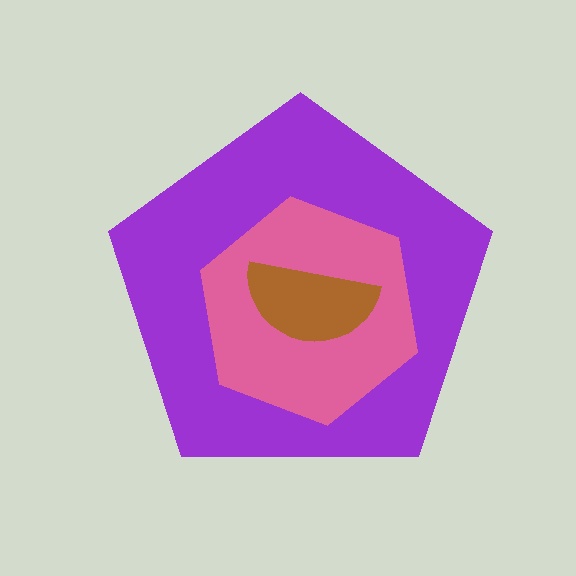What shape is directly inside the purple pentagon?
The pink hexagon.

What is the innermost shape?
The brown semicircle.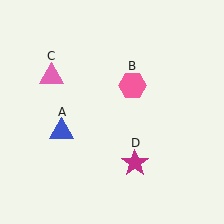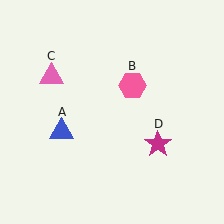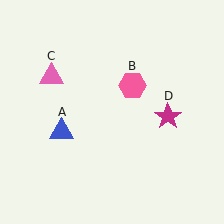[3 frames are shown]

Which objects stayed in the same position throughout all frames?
Blue triangle (object A) and pink hexagon (object B) and pink triangle (object C) remained stationary.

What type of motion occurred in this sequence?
The magenta star (object D) rotated counterclockwise around the center of the scene.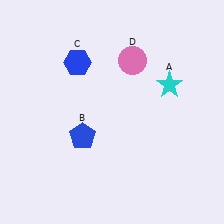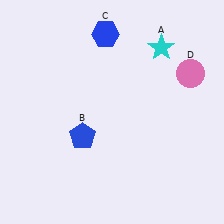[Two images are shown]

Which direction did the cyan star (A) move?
The cyan star (A) moved up.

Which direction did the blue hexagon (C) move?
The blue hexagon (C) moved up.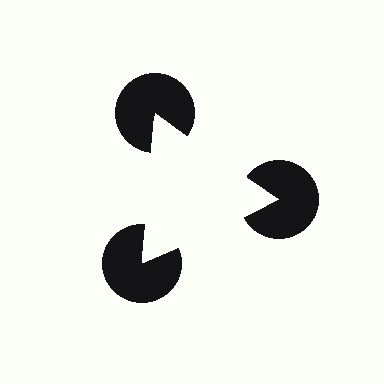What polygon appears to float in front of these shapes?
An illusory triangle — its edges are inferred from the aligned wedge cuts in the pac-man discs, not physically drawn.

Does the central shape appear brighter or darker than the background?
It typically appears slightly brighter than the background, even though no actual brightness change is drawn.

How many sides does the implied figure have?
3 sides.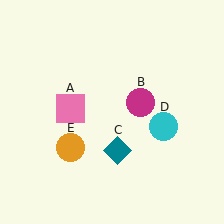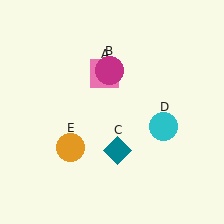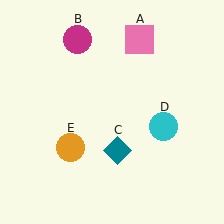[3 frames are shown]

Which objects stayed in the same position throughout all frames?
Teal diamond (object C) and cyan circle (object D) and orange circle (object E) remained stationary.